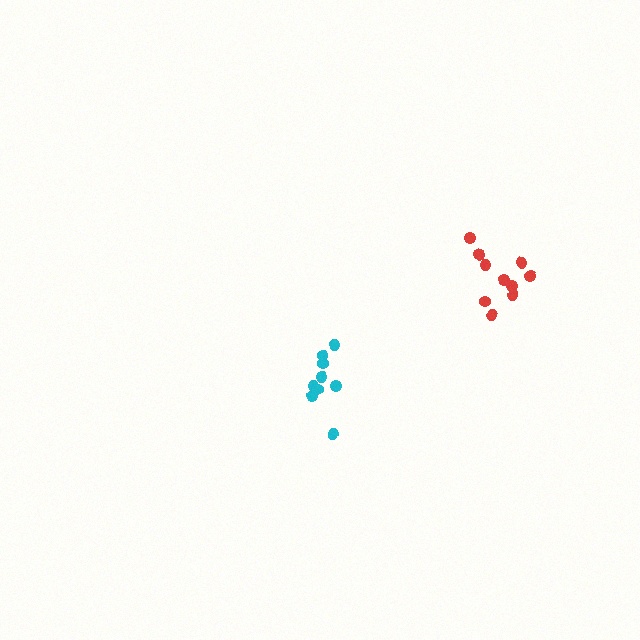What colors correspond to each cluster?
The clusters are colored: red, cyan.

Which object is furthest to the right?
The red cluster is rightmost.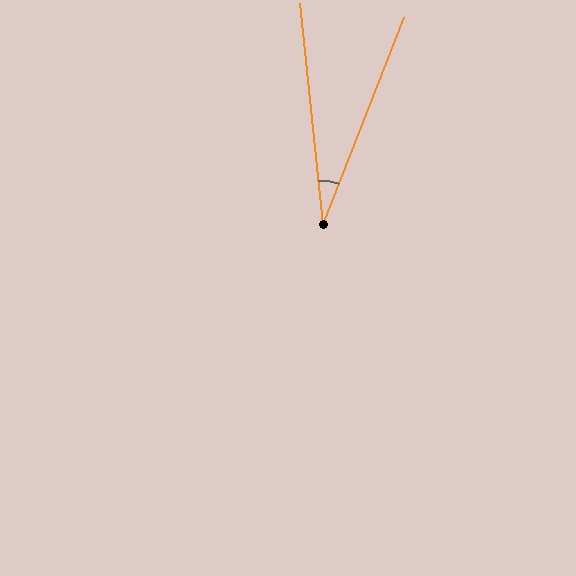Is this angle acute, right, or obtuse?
It is acute.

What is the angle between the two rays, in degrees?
Approximately 27 degrees.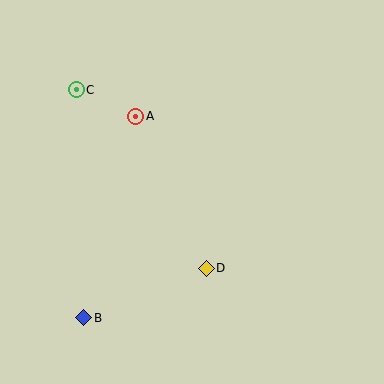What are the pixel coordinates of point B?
Point B is at (84, 318).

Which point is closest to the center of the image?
Point D at (206, 268) is closest to the center.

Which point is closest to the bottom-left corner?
Point B is closest to the bottom-left corner.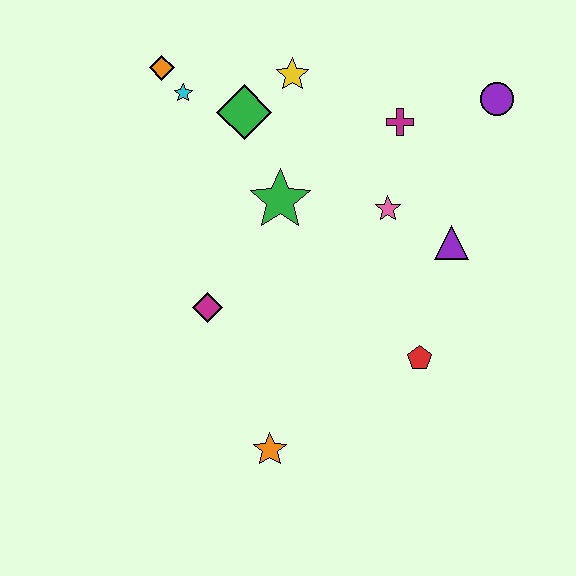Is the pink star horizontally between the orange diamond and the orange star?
No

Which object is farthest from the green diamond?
The orange star is farthest from the green diamond.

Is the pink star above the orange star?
Yes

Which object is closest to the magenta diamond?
The green star is closest to the magenta diamond.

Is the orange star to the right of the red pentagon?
No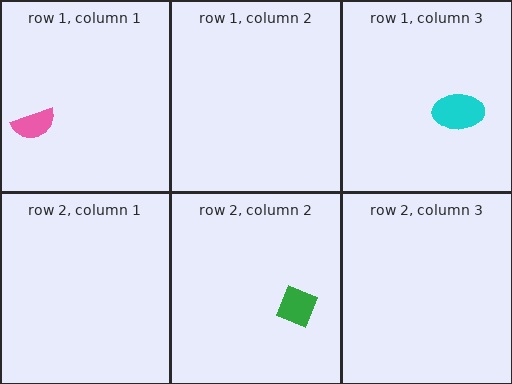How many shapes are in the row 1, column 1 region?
1.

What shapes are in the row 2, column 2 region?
The green diamond.